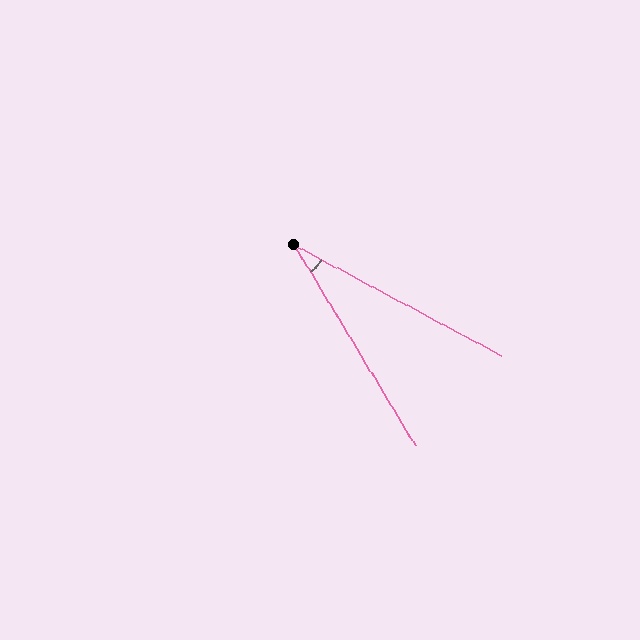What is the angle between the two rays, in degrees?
Approximately 31 degrees.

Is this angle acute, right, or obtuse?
It is acute.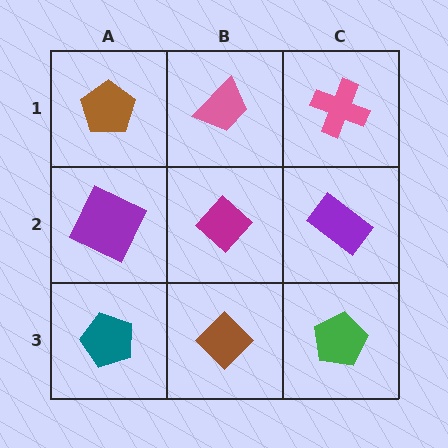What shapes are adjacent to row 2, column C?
A pink cross (row 1, column C), a green pentagon (row 3, column C), a magenta diamond (row 2, column B).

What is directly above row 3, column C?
A purple rectangle.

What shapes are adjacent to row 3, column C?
A purple rectangle (row 2, column C), a brown diamond (row 3, column B).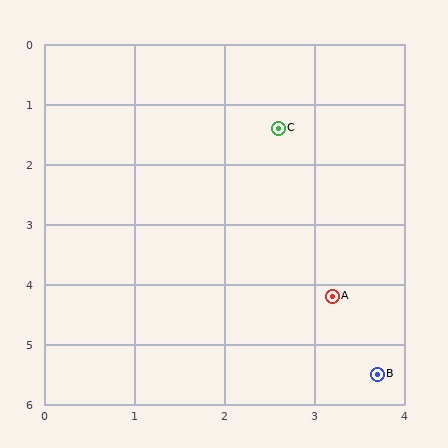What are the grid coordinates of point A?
Point A is at approximately (3.2, 4.2).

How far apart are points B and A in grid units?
Points B and A are about 1.4 grid units apart.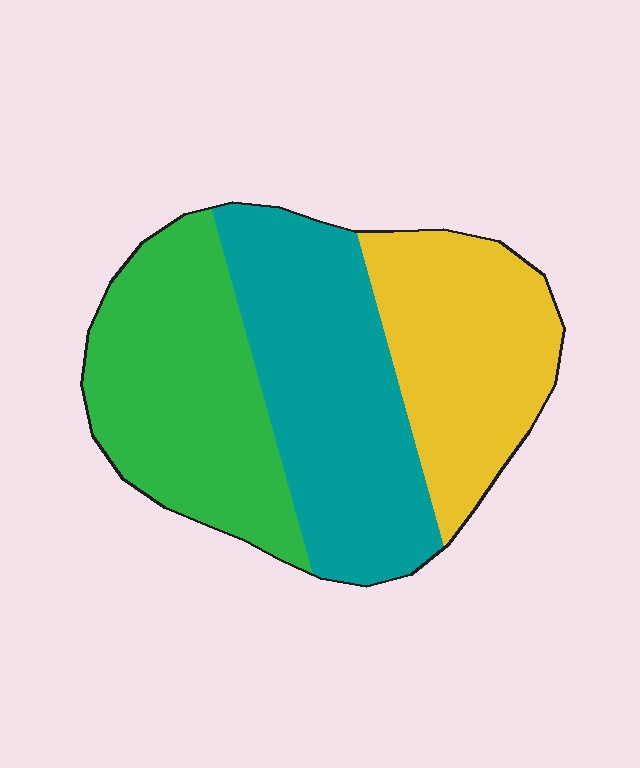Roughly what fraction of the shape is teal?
Teal covers about 35% of the shape.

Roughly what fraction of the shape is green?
Green covers roughly 35% of the shape.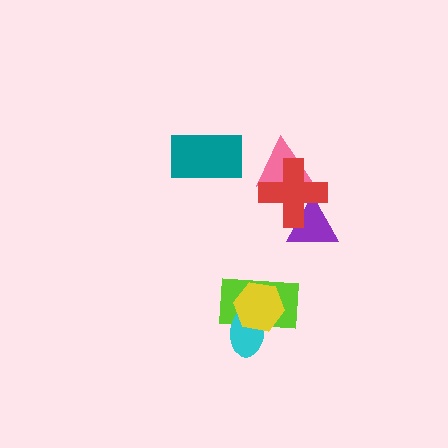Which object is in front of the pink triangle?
The red cross is in front of the pink triangle.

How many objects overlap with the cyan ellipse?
2 objects overlap with the cyan ellipse.